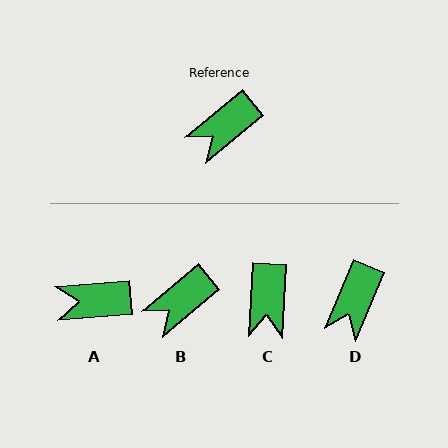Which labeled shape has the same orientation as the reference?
B.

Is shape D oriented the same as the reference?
No, it is off by about 28 degrees.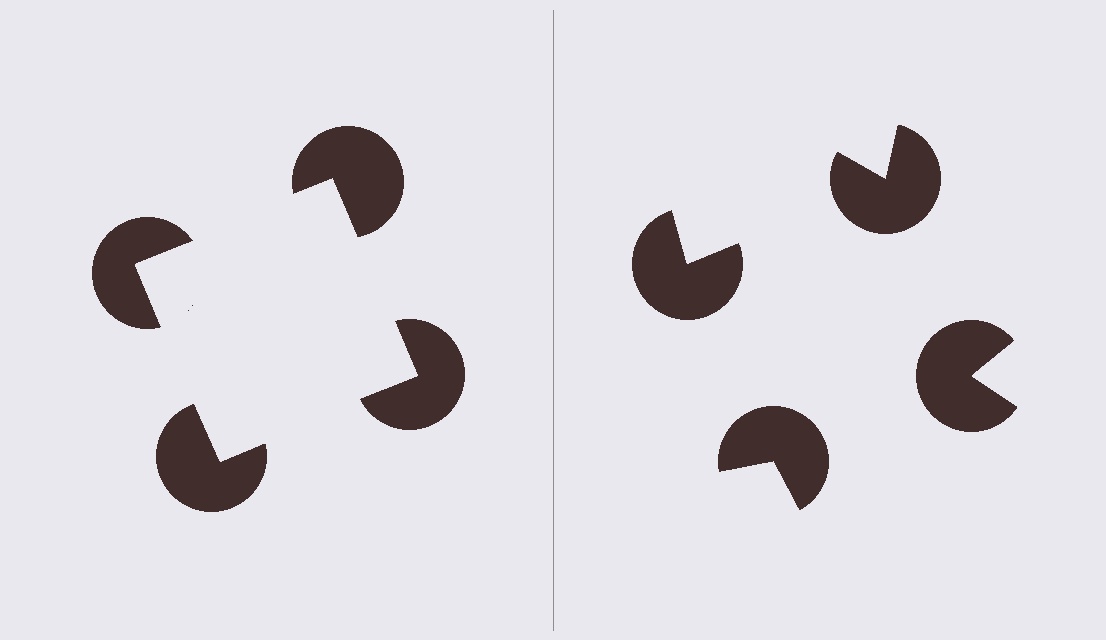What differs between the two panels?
The pac-man discs are positioned identically on both sides; only the wedge orientations differ. On the left they align to a square; on the right they are misaligned.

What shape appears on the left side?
An illusory square.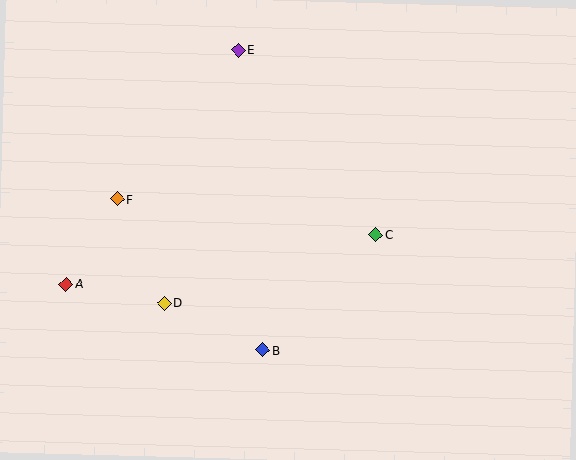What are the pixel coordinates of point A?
Point A is at (66, 284).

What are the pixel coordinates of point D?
Point D is at (164, 303).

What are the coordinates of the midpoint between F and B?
The midpoint between F and B is at (190, 275).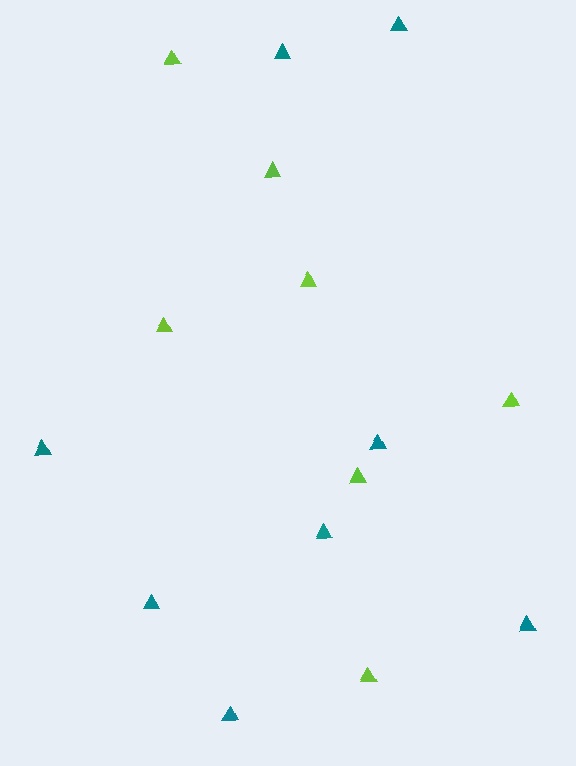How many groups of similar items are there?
There are 2 groups: one group of teal triangles (8) and one group of lime triangles (7).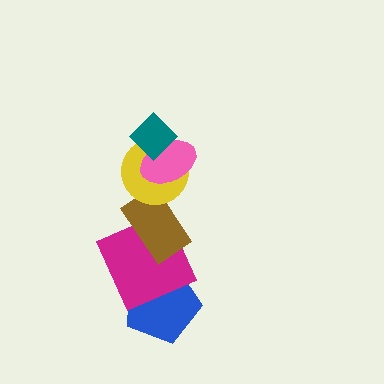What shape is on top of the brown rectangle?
The yellow circle is on top of the brown rectangle.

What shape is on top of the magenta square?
The brown rectangle is on top of the magenta square.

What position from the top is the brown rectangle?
The brown rectangle is 4th from the top.